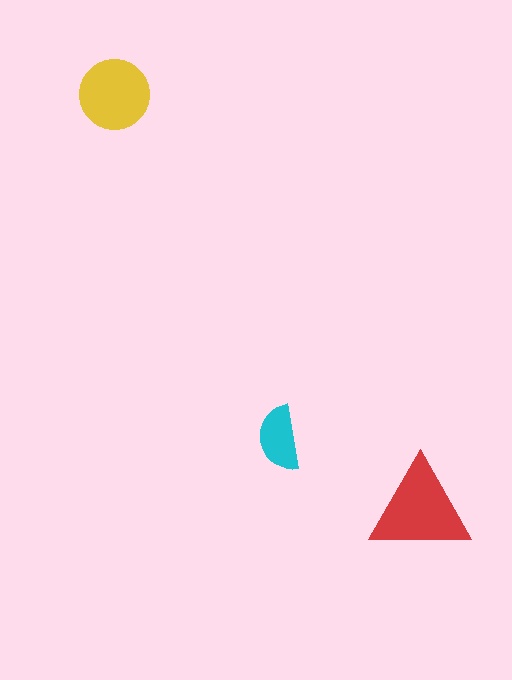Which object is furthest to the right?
The red triangle is rightmost.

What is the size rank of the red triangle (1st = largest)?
1st.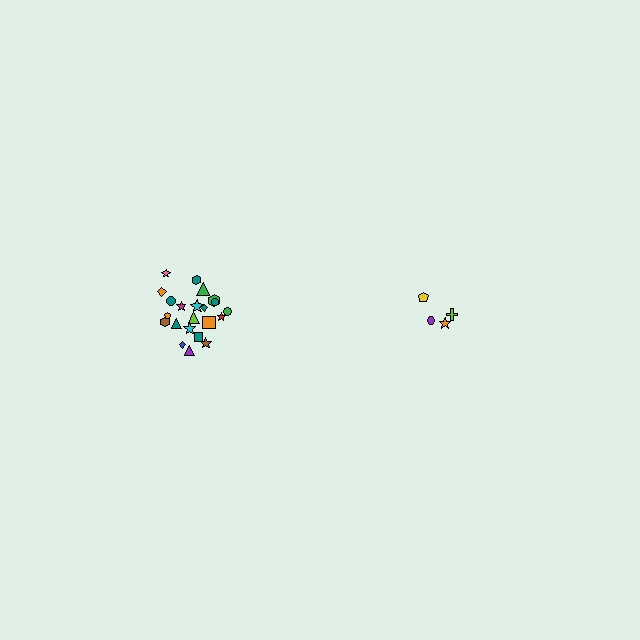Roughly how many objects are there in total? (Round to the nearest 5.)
Roughly 25 objects in total.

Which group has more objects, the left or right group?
The left group.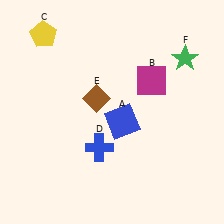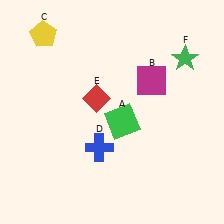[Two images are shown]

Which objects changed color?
A changed from blue to green. E changed from brown to red.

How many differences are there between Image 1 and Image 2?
There are 2 differences between the two images.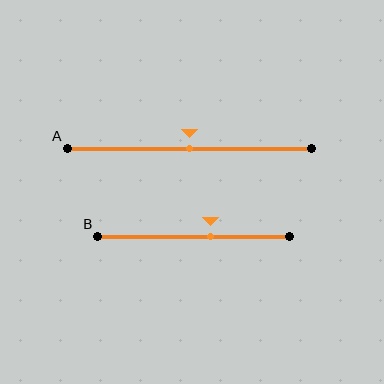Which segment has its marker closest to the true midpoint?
Segment A has its marker closest to the true midpoint.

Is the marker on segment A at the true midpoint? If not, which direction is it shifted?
Yes, the marker on segment A is at the true midpoint.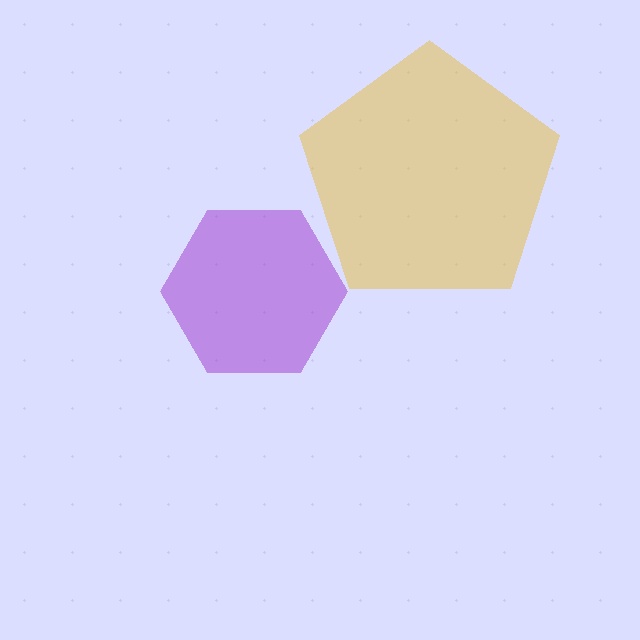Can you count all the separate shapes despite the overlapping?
Yes, there are 2 separate shapes.